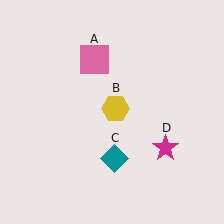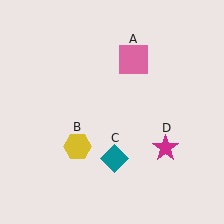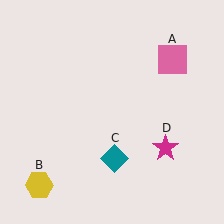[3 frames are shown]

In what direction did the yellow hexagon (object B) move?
The yellow hexagon (object B) moved down and to the left.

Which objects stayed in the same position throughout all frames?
Teal diamond (object C) and magenta star (object D) remained stationary.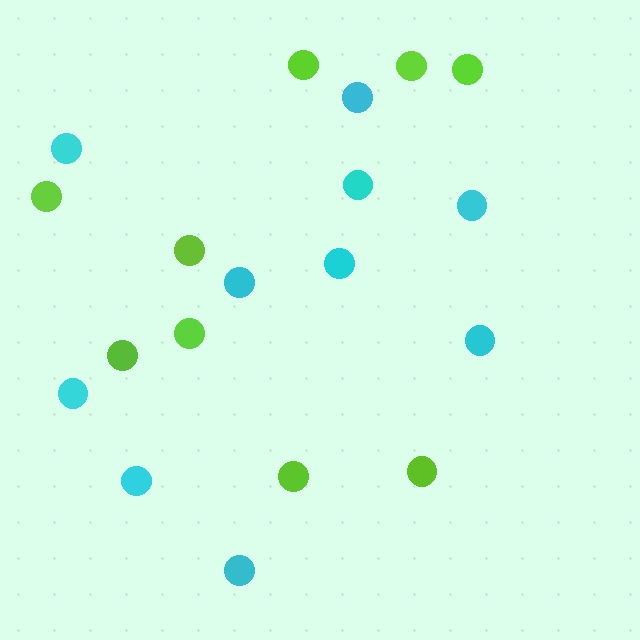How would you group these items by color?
There are 2 groups: one group of lime circles (9) and one group of cyan circles (10).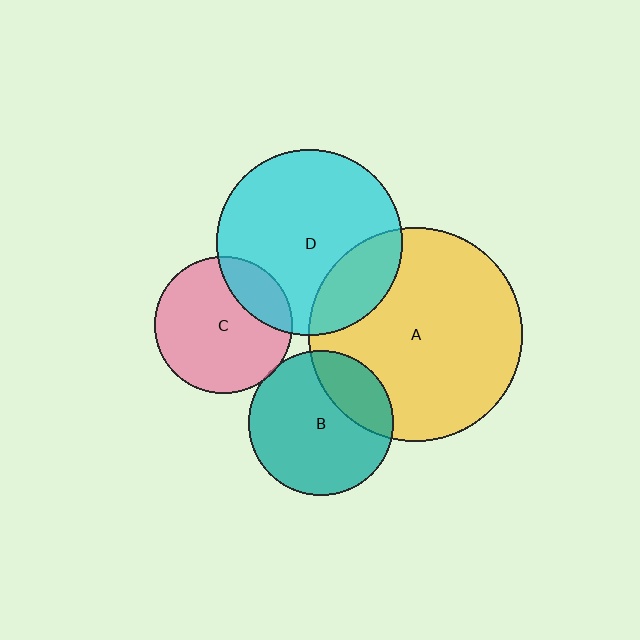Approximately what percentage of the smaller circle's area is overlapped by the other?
Approximately 20%.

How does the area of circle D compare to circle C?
Approximately 1.8 times.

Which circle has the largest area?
Circle A (yellow).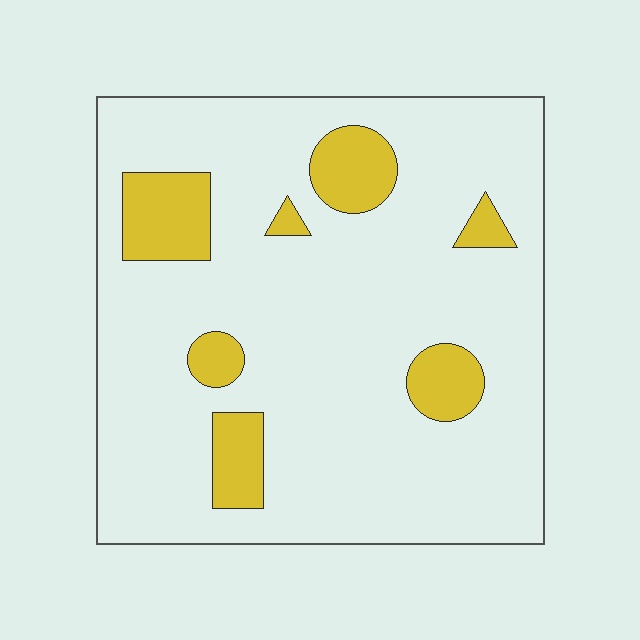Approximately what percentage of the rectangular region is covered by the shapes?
Approximately 15%.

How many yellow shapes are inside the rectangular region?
7.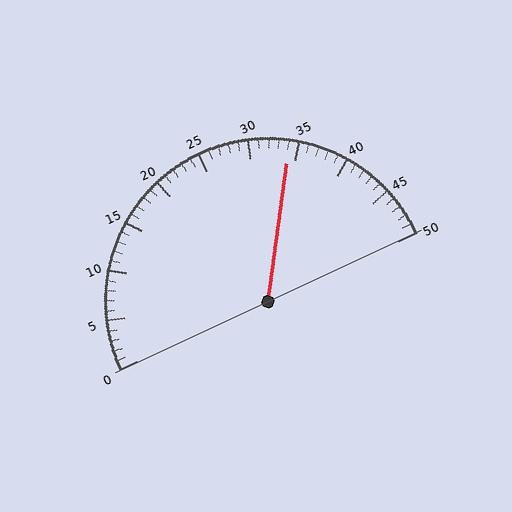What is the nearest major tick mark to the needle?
The nearest major tick mark is 35.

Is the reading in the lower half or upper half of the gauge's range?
The reading is in the upper half of the range (0 to 50).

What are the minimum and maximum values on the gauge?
The gauge ranges from 0 to 50.